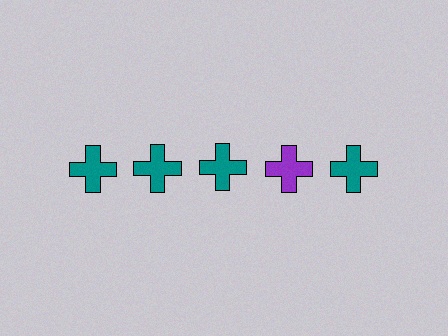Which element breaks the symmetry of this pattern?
The purple cross in the top row, second from right column breaks the symmetry. All other shapes are teal crosses.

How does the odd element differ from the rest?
It has a different color: purple instead of teal.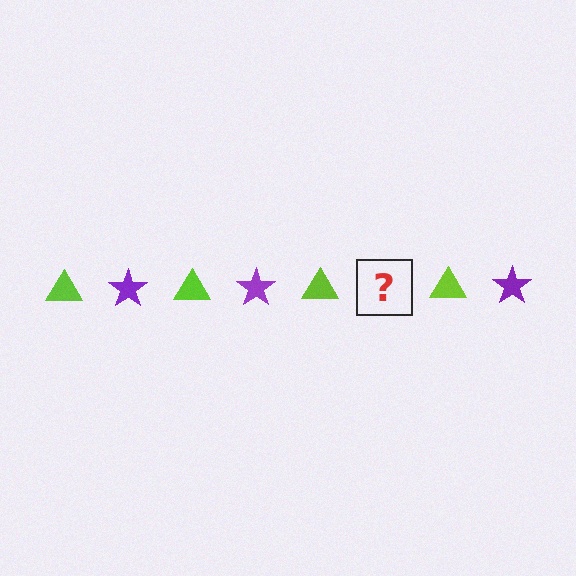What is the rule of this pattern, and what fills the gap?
The rule is that the pattern alternates between lime triangle and purple star. The gap should be filled with a purple star.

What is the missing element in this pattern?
The missing element is a purple star.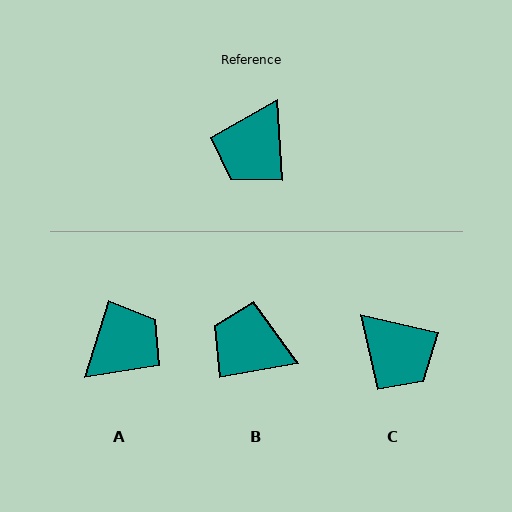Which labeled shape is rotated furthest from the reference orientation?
A, about 159 degrees away.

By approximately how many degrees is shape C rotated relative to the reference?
Approximately 74 degrees counter-clockwise.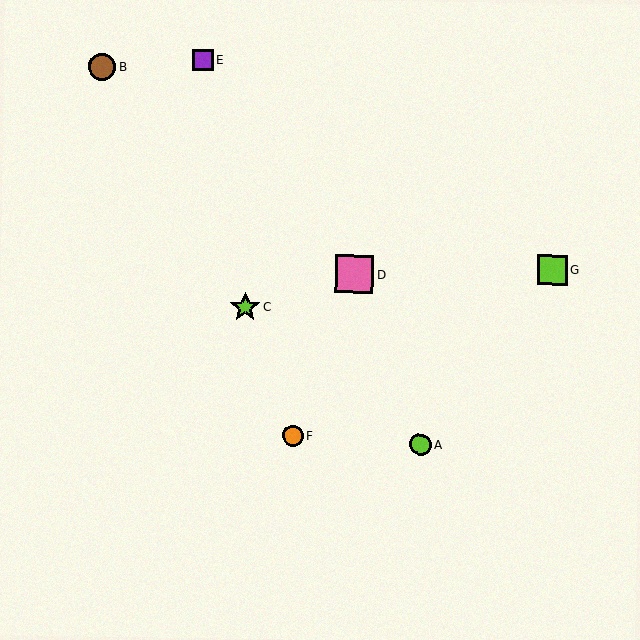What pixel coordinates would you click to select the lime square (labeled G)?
Click at (552, 270) to select the lime square G.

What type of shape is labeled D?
Shape D is a pink square.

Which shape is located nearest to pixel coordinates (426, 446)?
The lime circle (labeled A) at (421, 445) is nearest to that location.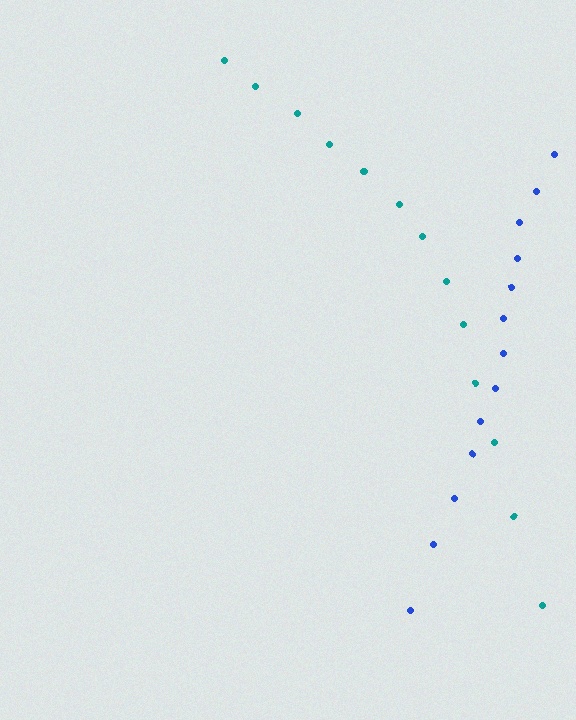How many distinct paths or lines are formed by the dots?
There are 2 distinct paths.